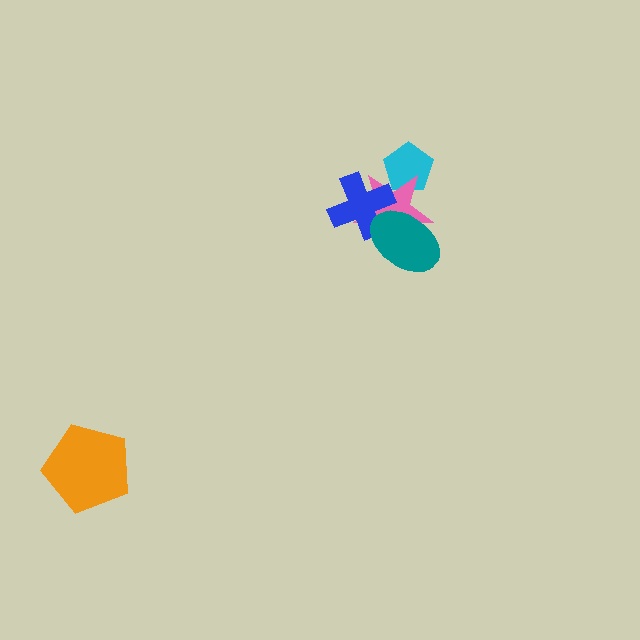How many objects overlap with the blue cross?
2 objects overlap with the blue cross.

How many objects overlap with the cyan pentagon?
1 object overlaps with the cyan pentagon.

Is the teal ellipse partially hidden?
No, no other shape covers it.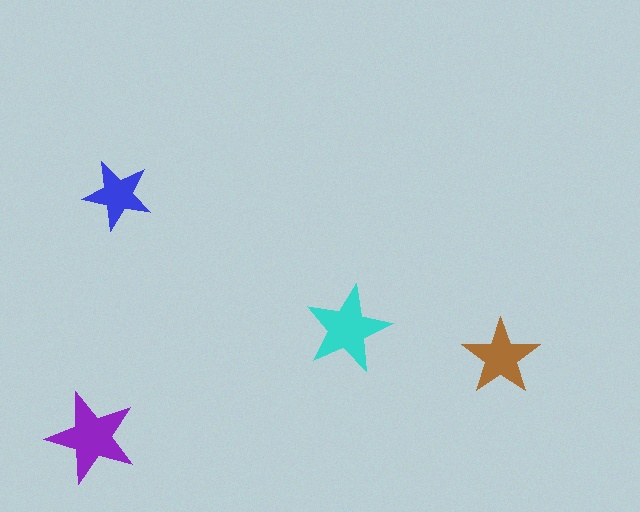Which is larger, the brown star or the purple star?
The purple one.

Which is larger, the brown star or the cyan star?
The cyan one.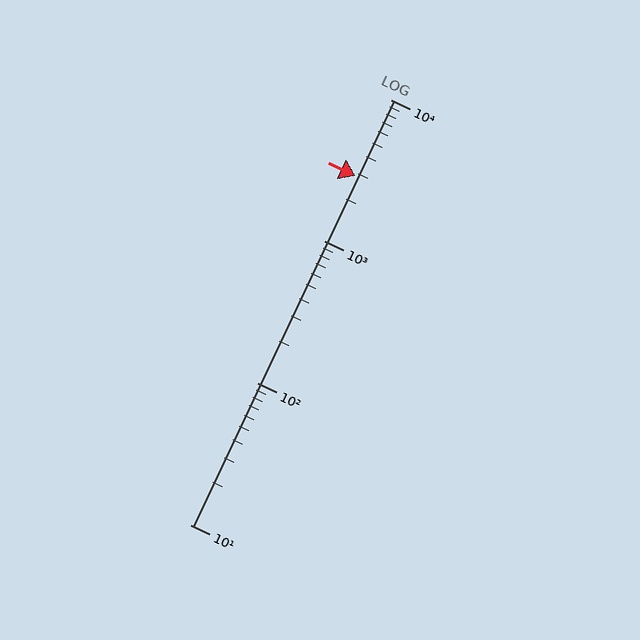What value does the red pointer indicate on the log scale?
The pointer indicates approximately 2900.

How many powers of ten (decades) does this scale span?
The scale spans 3 decades, from 10 to 10000.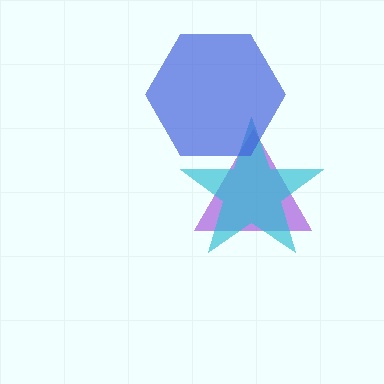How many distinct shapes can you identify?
There are 3 distinct shapes: a purple triangle, a cyan star, a blue hexagon.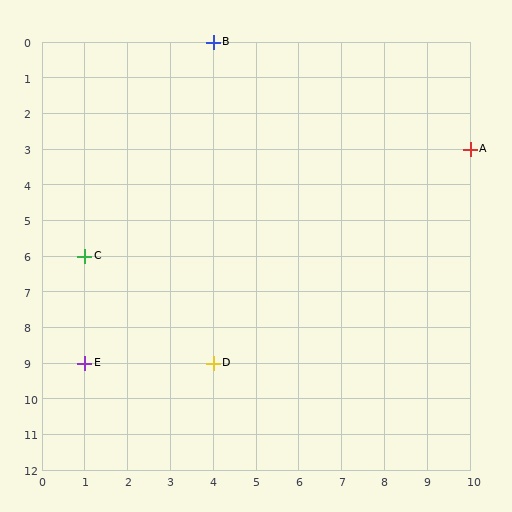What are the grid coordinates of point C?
Point C is at grid coordinates (1, 6).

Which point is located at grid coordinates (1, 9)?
Point E is at (1, 9).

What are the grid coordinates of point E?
Point E is at grid coordinates (1, 9).